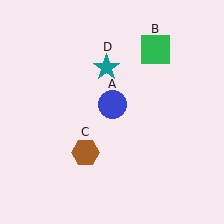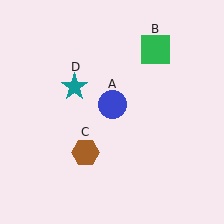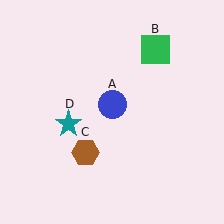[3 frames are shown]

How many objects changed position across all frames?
1 object changed position: teal star (object D).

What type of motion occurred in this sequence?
The teal star (object D) rotated counterclockwise around the center of the scene.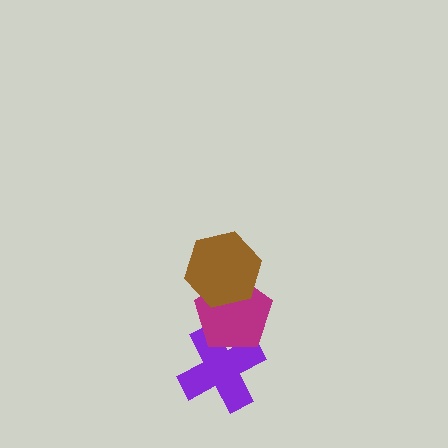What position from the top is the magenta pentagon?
The magenta pentagon is 2nd from the top.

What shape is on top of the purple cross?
The magenta pentagon is on top of the purple cross.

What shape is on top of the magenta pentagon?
The brown hexagon is on top of the magenta pentagon.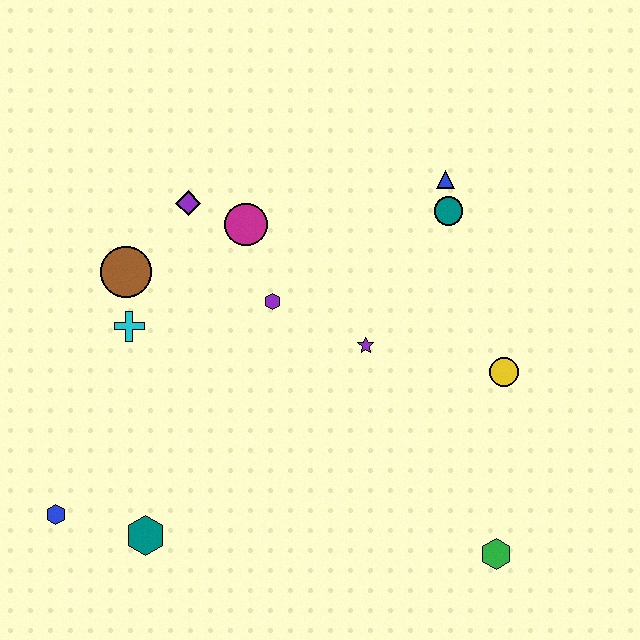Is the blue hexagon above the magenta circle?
No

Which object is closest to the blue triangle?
The teal circle is closest to the blue triangle.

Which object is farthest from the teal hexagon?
The blue triangle is farthest from the teal hexagon.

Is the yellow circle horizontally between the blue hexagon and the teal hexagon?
No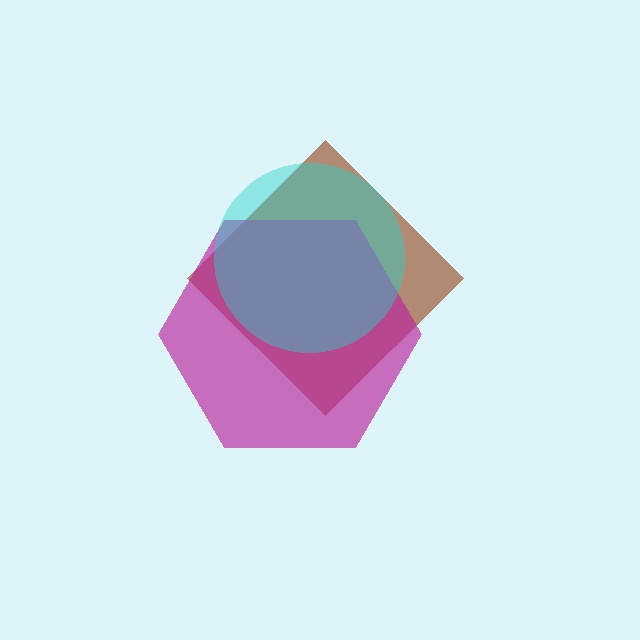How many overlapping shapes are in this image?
There are 3 overlapping shapes in the image.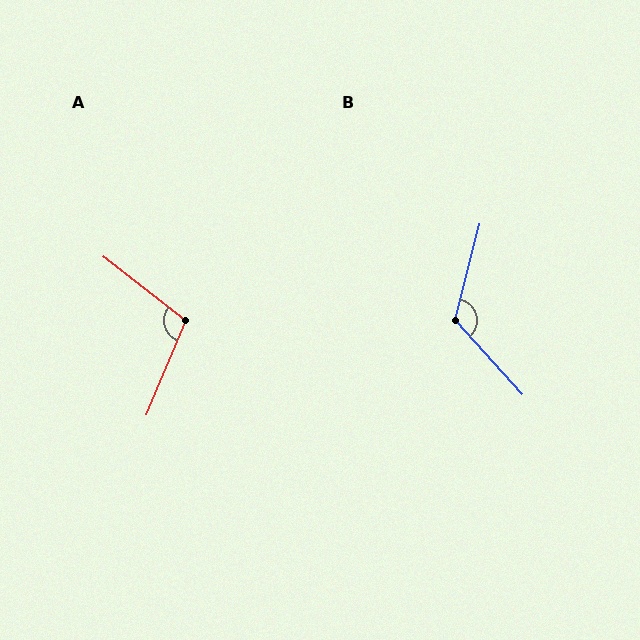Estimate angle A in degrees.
Approximately 105 degrees.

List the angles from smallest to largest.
A (105°), B (124°).